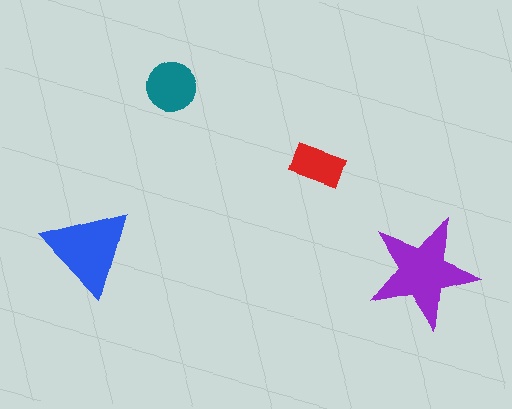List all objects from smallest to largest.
The red rectangle, the teal circle, the blue triangle, the purple star.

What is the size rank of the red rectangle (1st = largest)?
4th.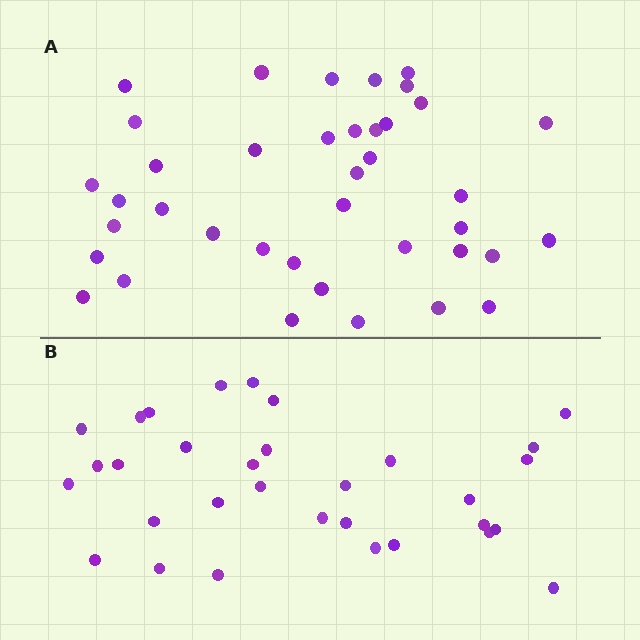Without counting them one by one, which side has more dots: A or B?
Region A (the top region) has more dots.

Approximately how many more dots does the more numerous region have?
Region A has roughly 8 or so more dots than region B.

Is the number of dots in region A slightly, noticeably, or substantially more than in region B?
Region A has only slightly more — the two regions are fairly close. The ratio is roughly 1.2 to 1.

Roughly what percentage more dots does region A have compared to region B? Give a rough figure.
About 20% more.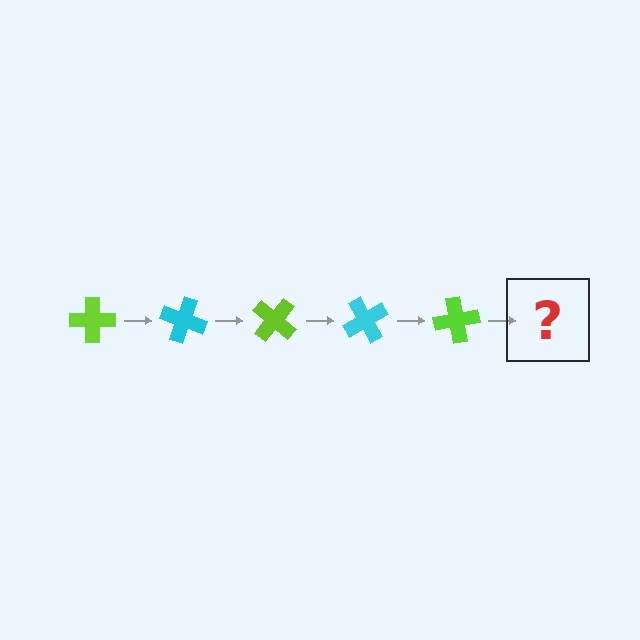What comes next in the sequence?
The next element should be a cyan cross, rotated 100 degrees from the start.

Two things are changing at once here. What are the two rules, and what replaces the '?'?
The two rules are that it rotates 20 degrees each step and the color cycles through lime and cyan. The '?' should be a cyan cross, rotated 100 degrees from the start.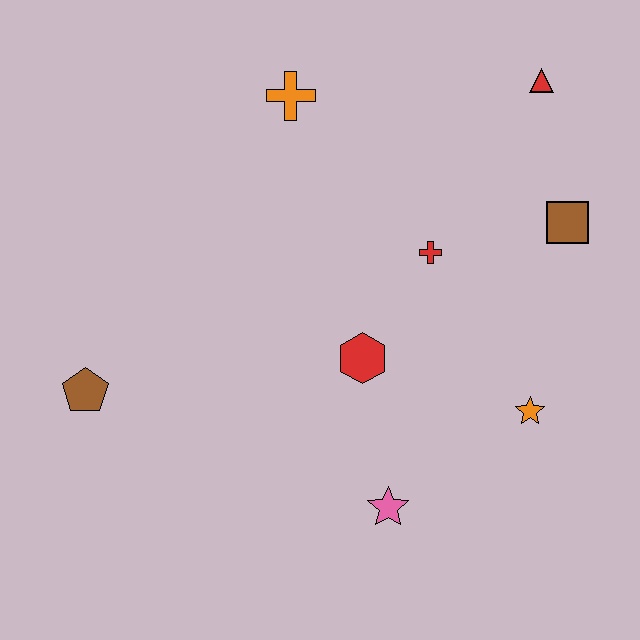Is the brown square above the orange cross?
No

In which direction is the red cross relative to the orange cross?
The red cross is below the orange cross.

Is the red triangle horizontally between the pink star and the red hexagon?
No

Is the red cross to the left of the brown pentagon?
No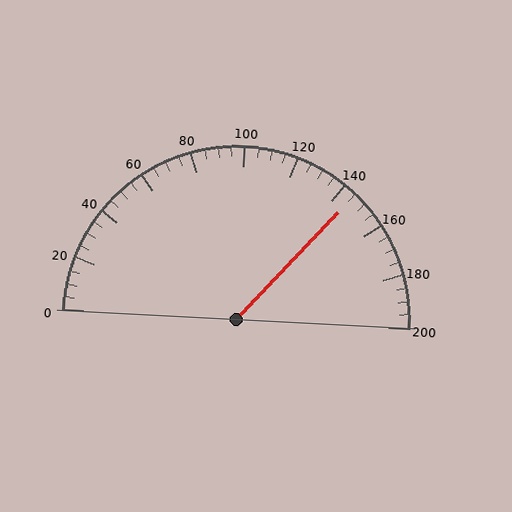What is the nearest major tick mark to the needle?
The nearest major tick mark is 140.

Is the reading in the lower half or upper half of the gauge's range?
The reading is in the upper half of the range (0 to 200).